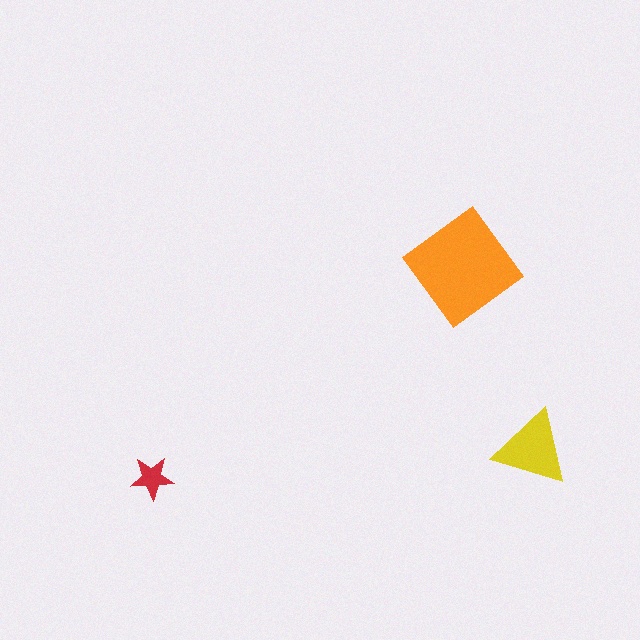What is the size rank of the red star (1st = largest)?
3rd.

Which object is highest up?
The orange diamond is topmost.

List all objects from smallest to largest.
The red star, the yellow triangle, the orange diamond.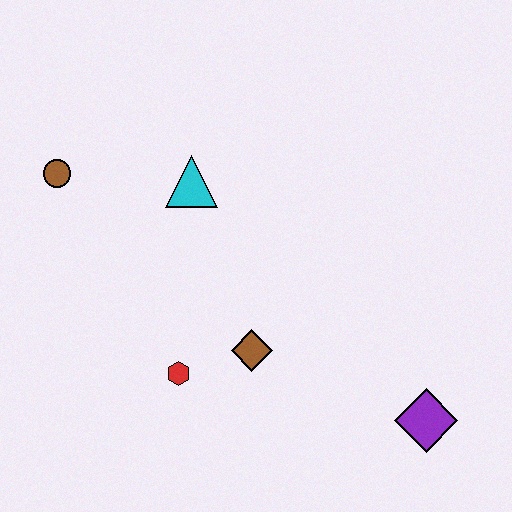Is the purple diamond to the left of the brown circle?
No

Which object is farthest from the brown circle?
The purple diamond is farthest from the brown circle.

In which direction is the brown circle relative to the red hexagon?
The brown circle is above the red hexagon.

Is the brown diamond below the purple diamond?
No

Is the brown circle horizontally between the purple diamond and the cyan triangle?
No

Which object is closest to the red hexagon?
The brown diamond is closest to the red hexagon.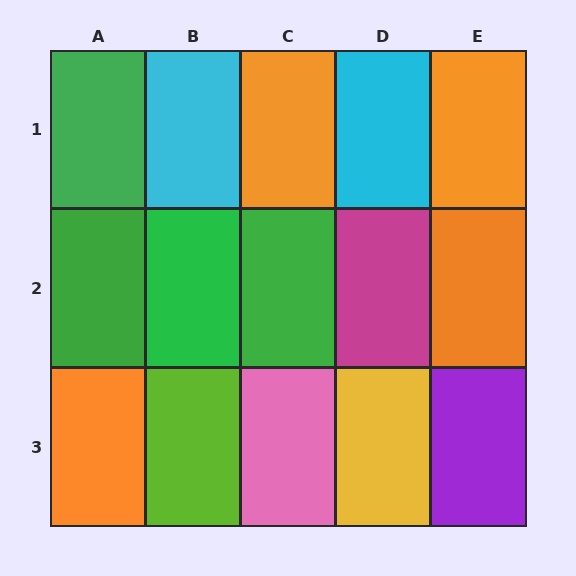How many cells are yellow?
1 cell is yellow.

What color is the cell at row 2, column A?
Green.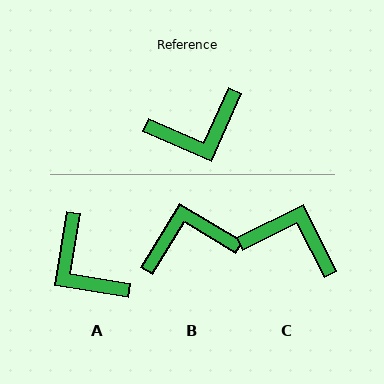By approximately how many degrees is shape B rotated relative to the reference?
Approximately 173 degrees counter-clockwise.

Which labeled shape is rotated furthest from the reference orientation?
B, about 173 degrees away.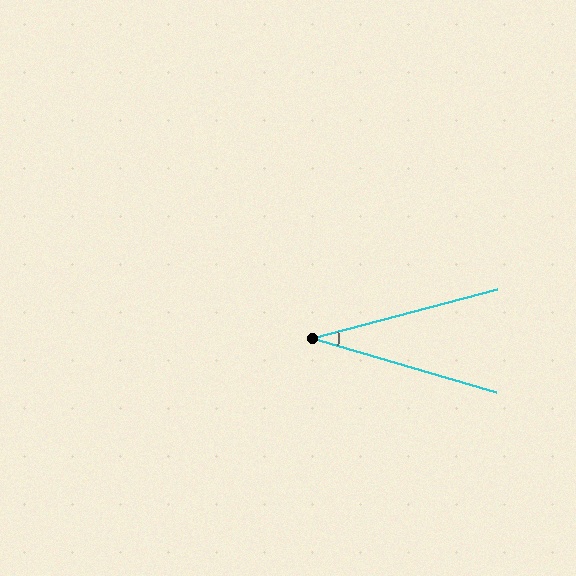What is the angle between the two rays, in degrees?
Approximately 31 degrees.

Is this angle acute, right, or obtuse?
It is acute.